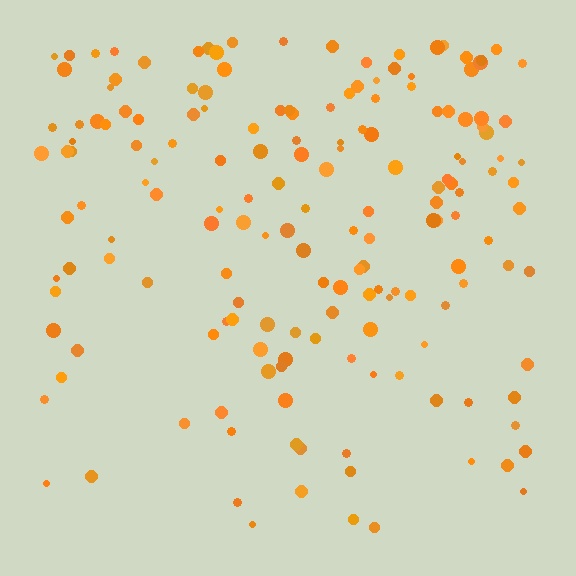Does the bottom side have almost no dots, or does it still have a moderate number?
Still a moderate number, just noticeably fewer than the top.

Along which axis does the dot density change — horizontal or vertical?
Vertical.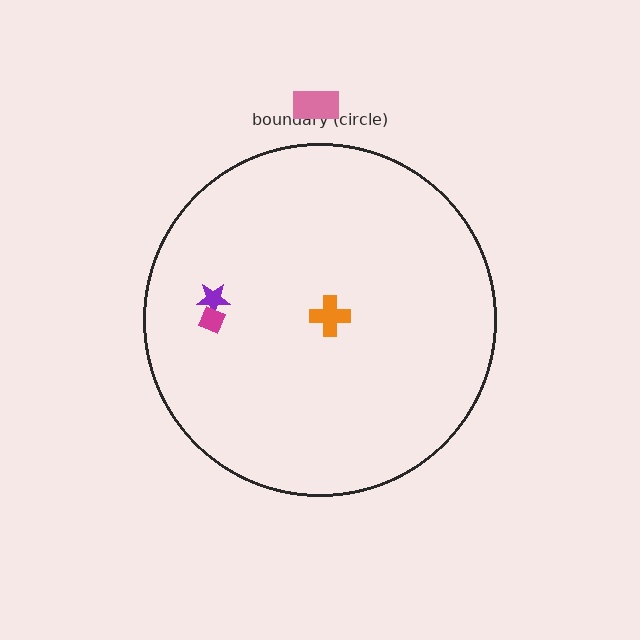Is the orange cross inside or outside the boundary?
Inside.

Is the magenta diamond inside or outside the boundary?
Inside.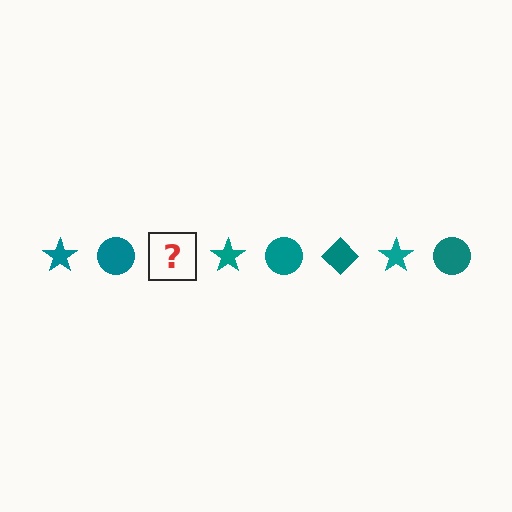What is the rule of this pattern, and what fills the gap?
The rule is that the pattern cycles through star, circle, diamond shapes in teal. The gap should be filled with a teal diamond.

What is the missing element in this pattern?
The missing element is a teal diamond.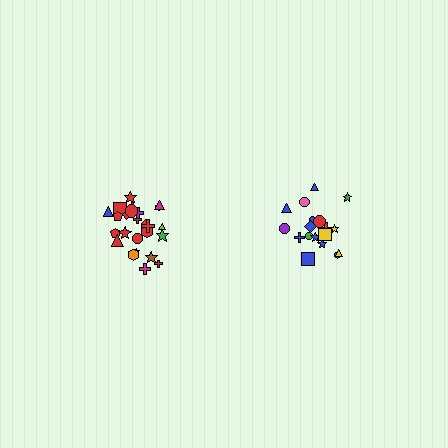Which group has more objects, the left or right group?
The left group.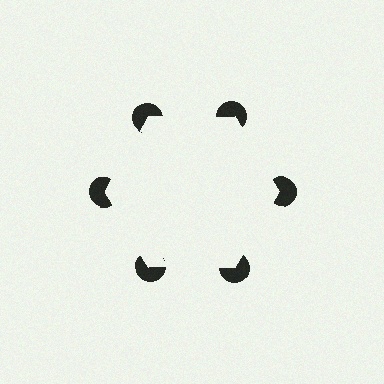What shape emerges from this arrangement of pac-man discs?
An illusory hexagon — its edges are inferred from the aligned wedge cuts in the pac-man discs, not physically drawn.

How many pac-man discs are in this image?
There are 6 — one at each vertex of the illusory hexagon.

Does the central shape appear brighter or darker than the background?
It typically appears slightly brighter than the background, even though no actual brightness change is drawn.